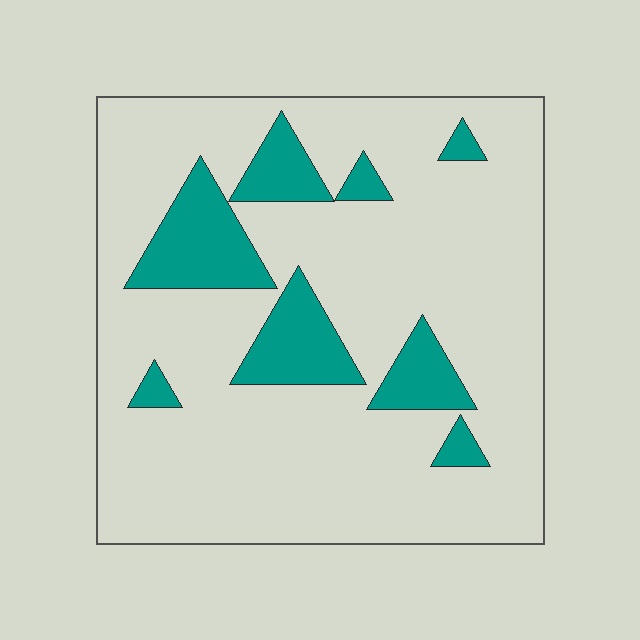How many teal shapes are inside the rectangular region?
8.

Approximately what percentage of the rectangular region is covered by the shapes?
Approximately 15%.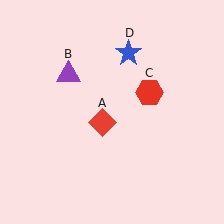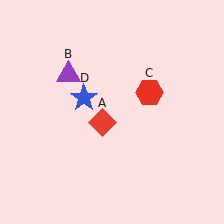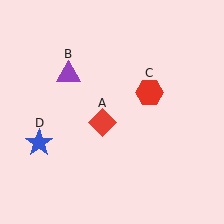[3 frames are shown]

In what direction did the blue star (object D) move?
The blue star (object D) moved down and to the left.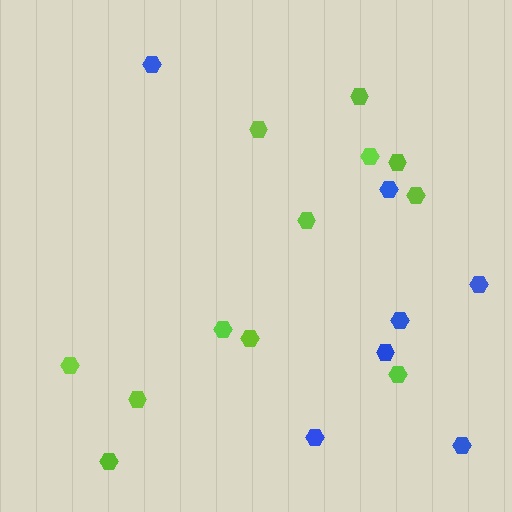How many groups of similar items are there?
There are 2 groups: one group of blue hexagons (7) and one group of lime hexagons (12).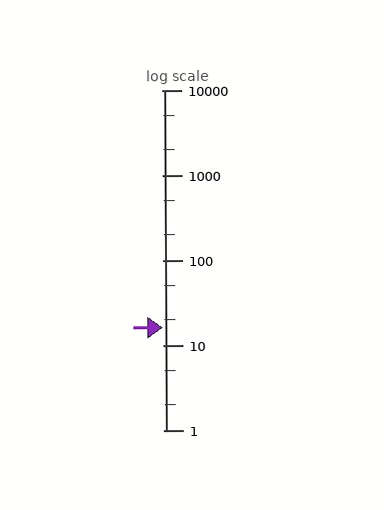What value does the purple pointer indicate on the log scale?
The pointer indicates approximately 16.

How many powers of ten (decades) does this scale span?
The scale spans 4 decades, from 1 to 10000.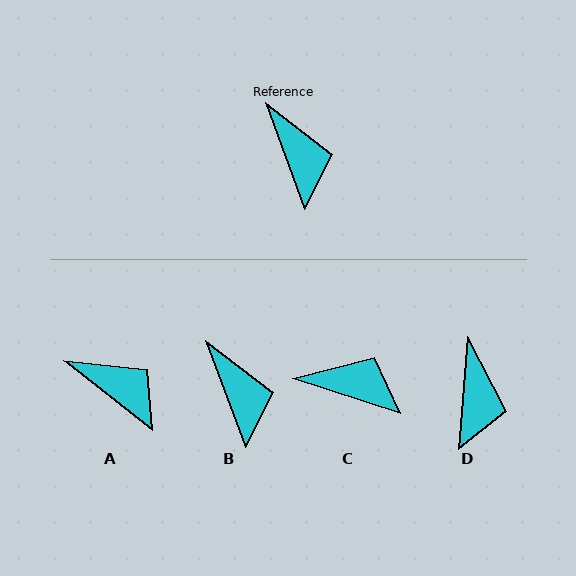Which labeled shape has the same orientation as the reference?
B.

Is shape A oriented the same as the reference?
No, it is off by about 32 degrees.